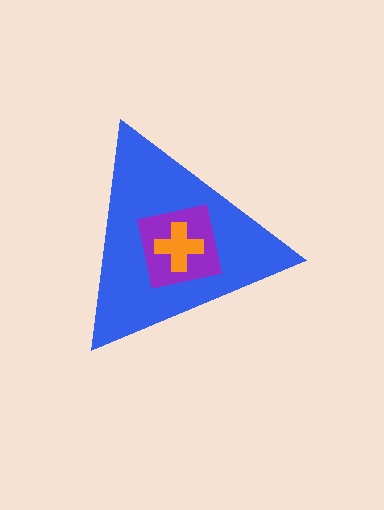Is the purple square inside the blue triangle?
Yes.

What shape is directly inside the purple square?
The orange cross.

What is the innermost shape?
The orange cross.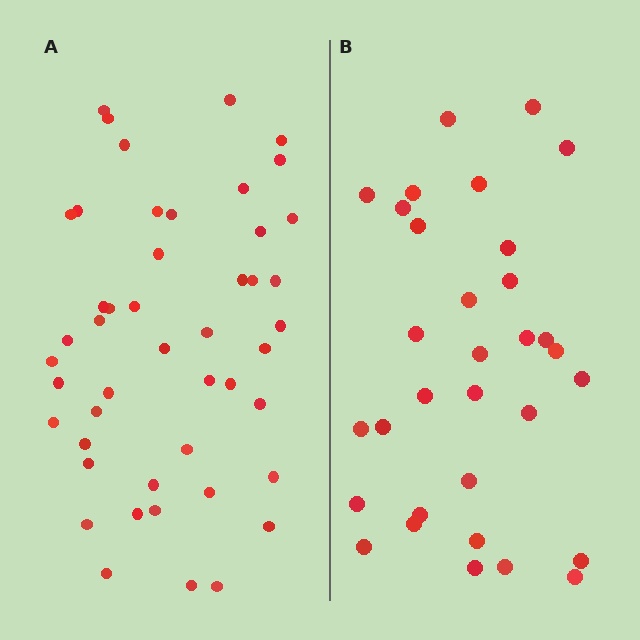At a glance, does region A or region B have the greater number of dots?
Region A (the left region) has more dots.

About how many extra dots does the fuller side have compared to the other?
Region A has approximately 15 more dots than region B.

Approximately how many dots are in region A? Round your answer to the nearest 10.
About 50 dots. (The exact count is 47, which rounds to 50.)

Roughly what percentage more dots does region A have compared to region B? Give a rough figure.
About 45% more.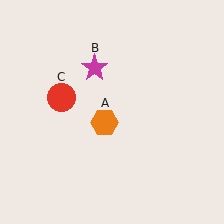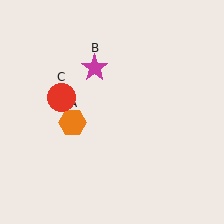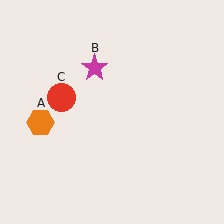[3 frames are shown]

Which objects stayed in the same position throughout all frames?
Magenta star (object B) and red circle (object C) remained stationary.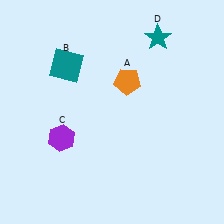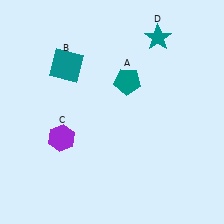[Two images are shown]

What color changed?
The pentagon (A) changed from orange in Image 1 to teal in Image 2.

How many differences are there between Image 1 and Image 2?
There is 1 difference between the two images.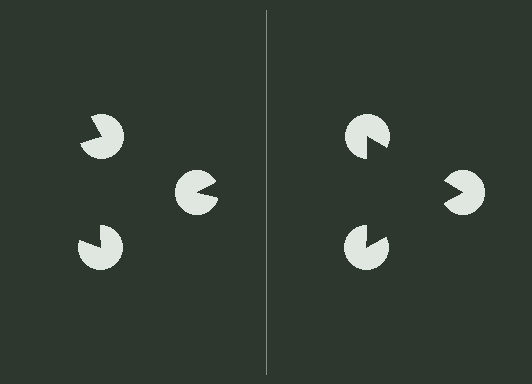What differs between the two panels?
The pac-man discs are positioned identically on both sides; only the wedge orientations differ. On the right they align to a triangle; on the left they are misaligned.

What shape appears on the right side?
An illusory triangle.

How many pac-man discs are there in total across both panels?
6 — 3 on each side.